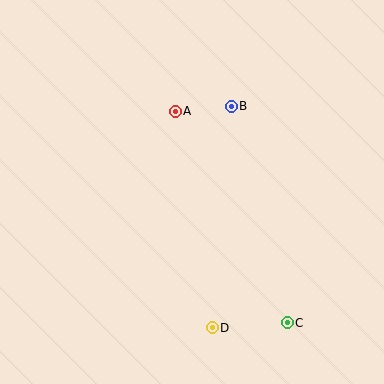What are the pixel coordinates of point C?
Point C is at (287, 323).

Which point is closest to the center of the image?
Point A at (175, 111) is closest to the center.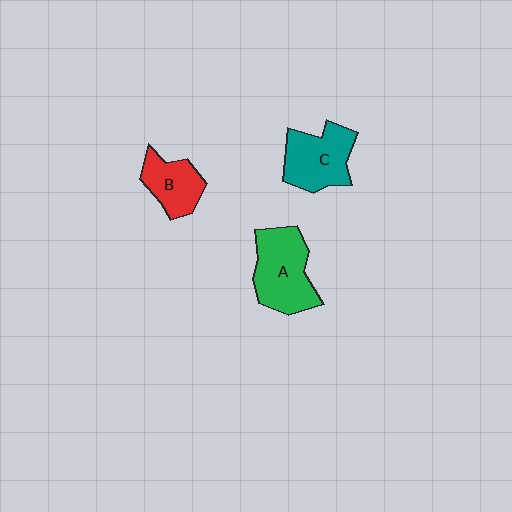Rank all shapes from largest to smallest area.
From largest to smallest: A (green), C (teal), B (red).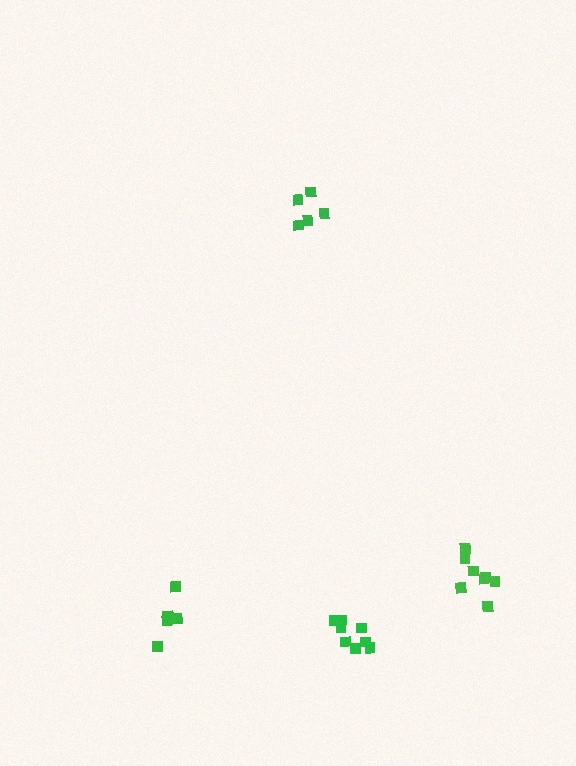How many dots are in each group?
Group 1: 8 dots, Group 2: 8 dots, Group 3: 5 dots, Group 4: 7 dots (28 total).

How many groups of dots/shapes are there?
There are 4 groups.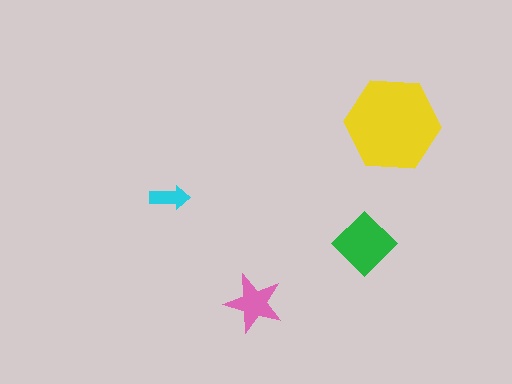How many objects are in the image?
There are 4 objects in the image.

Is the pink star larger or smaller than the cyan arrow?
Larger.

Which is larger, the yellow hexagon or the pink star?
The yellow hexagon.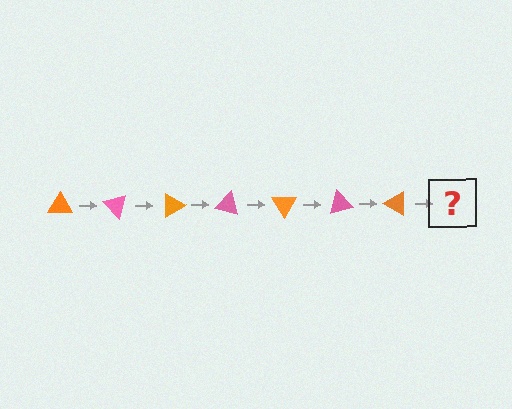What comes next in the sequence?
The next element should be a pink triangle, rotated 315 degrees from the start.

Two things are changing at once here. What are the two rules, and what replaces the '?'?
The two rules are that it rotates 45 degrees each step and the color cycles through orange and pink. The '?' should be a pink triangle, rotated 315 degrees from the start.